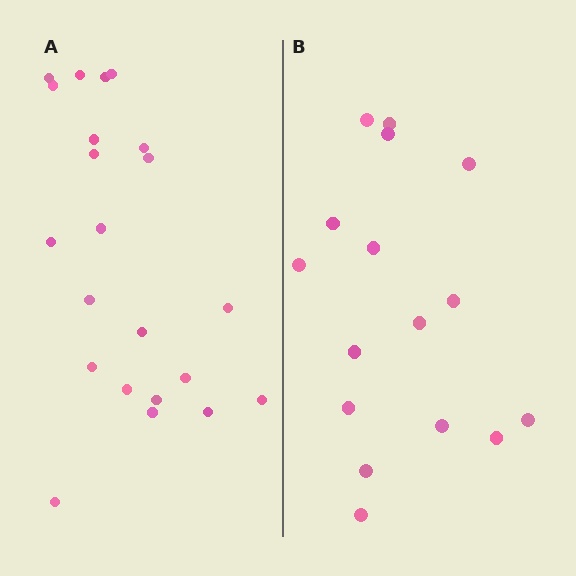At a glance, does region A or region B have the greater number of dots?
Region A (the left region) has more dots.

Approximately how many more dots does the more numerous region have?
Region A has about 6 more dots than region B.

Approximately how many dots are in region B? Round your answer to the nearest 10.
About 20 dots. (The exact count is 16, which rounds to 20.)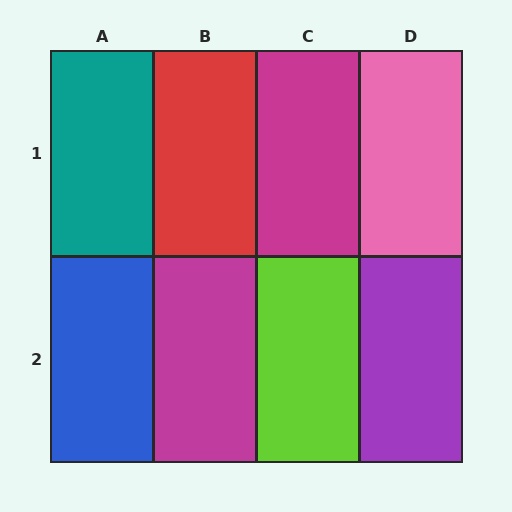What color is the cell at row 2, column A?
Blue.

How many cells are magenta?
2 cells are magenta.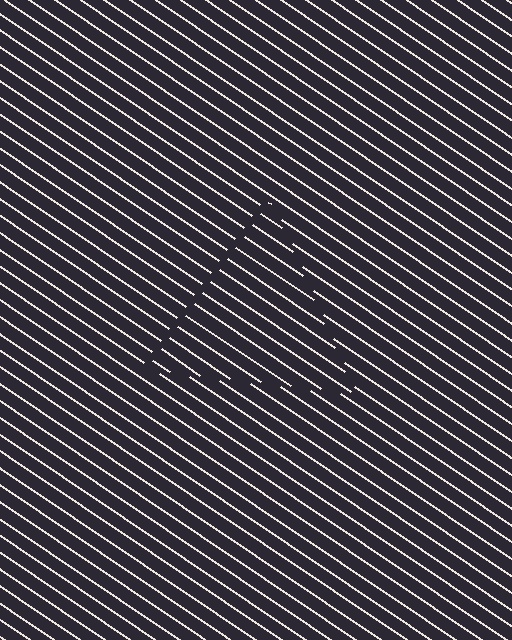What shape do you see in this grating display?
An illusory triangle. The interior of the shape contains the same grating, shifted by half a period — the contour is defined by the phase discontinuity where line-ends from the inner and outer gratings abut.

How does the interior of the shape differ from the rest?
The interior of the shape contains the same grating, shifted by half a period — the contour is defined by the phase discontinuity where line-ends from the inner and outer gratings abut.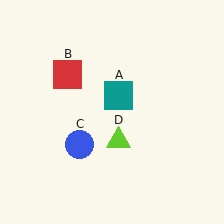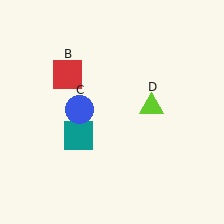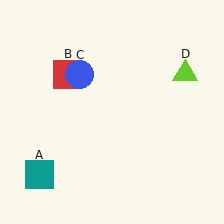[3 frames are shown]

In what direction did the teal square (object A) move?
The teal square (object A) moved down and to the left.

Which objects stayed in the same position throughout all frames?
Red square (object B) remained stationary.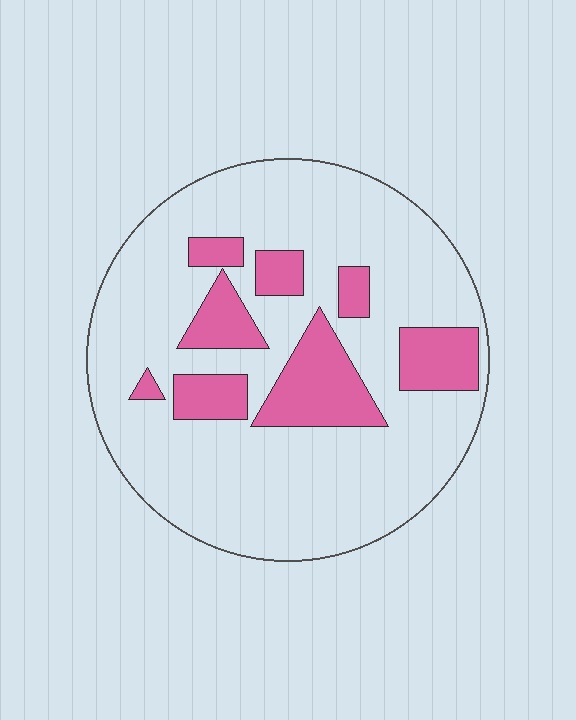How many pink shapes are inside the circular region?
8.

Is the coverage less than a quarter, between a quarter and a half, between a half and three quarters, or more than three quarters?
Less than a quarter.